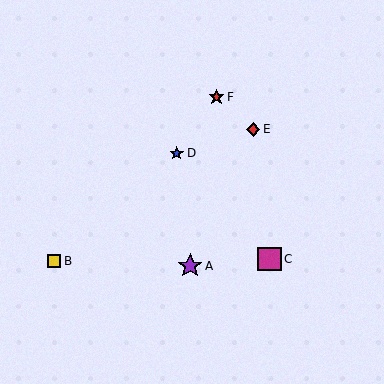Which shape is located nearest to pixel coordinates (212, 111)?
The red star (labeled F) at (217, 97) is nearest to that location.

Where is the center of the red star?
The center of the red star is at (217, 97).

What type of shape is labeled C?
Shape C is a magenta square.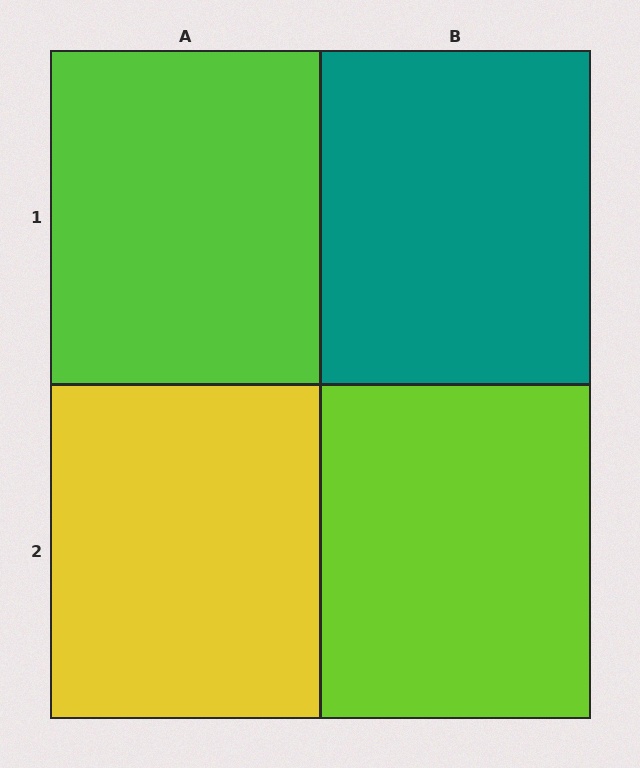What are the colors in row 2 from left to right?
Yellow, lime.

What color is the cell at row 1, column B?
Teal.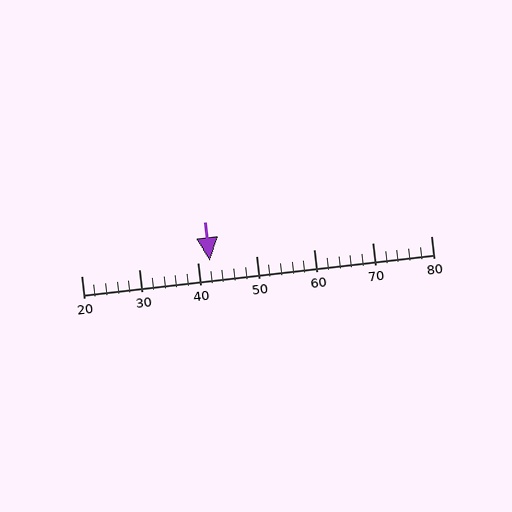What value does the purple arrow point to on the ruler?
The purple arrow points to approximately 42.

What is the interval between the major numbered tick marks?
The major tick marks are spaced 10 units apart.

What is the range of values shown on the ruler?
The ruler shows values from 20 to 80.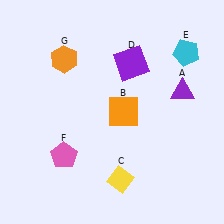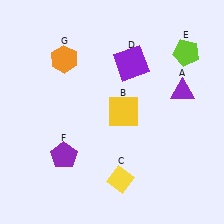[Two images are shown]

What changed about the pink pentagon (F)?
In Image 1, F is pink. In Image 2, it changed to purple.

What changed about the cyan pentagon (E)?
In Image 1, E is cyan. In Image 2, it changed to lime.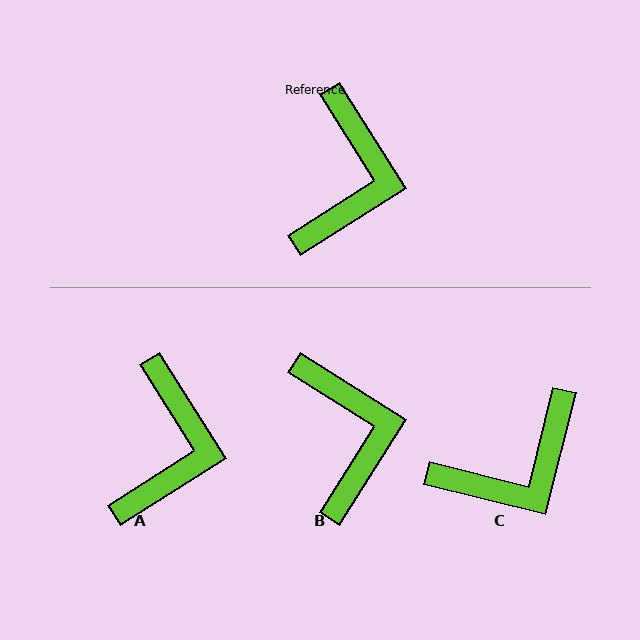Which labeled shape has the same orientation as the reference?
A.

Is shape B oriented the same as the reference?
No, it is off by about 25 degrees.